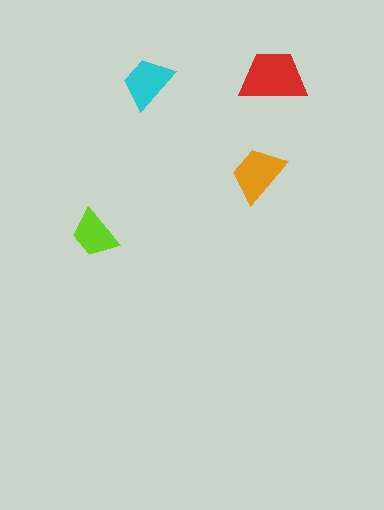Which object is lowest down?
The lime trapezoid is bottommost.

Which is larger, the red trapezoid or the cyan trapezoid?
The red one.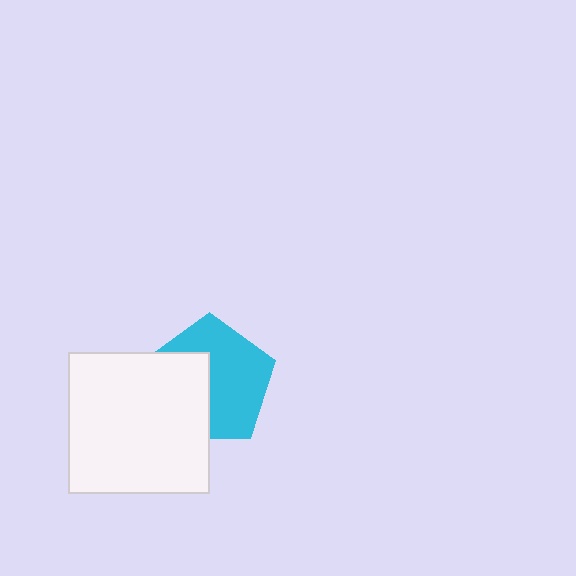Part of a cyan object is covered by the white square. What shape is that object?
It is a pentagon.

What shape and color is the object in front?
The object in front is a white square.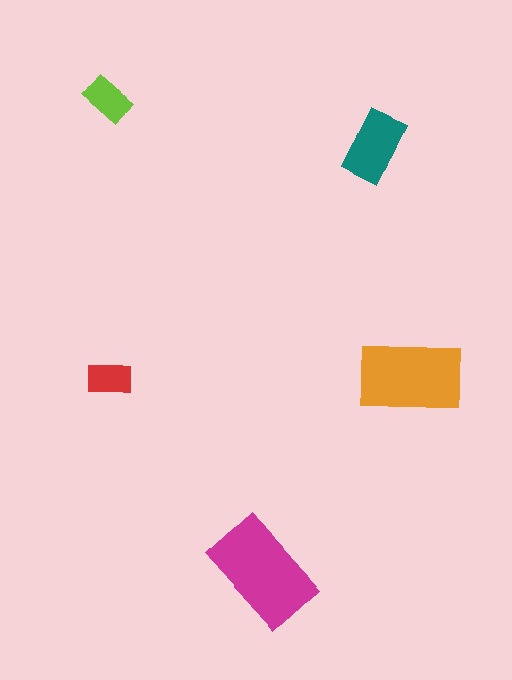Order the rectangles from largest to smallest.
the magenta one, the orange one, the teal one, the lime one, the red one.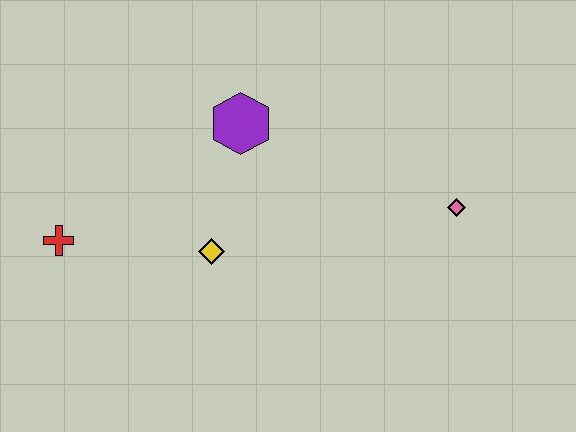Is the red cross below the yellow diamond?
No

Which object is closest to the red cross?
The yellow diamond is closest to the red cross.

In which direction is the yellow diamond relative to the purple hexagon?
The yellow diamond is below the purple hexagon.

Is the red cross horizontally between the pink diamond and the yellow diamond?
No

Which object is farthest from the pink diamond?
The red cross is farthest from the pink diamond.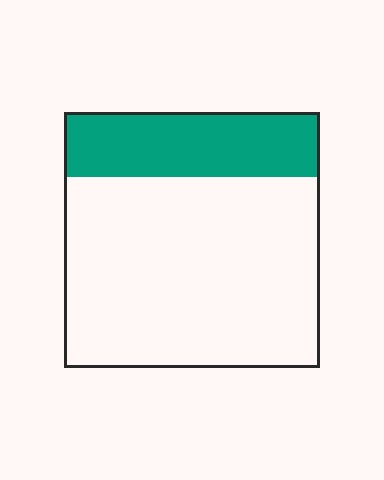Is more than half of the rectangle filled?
No.